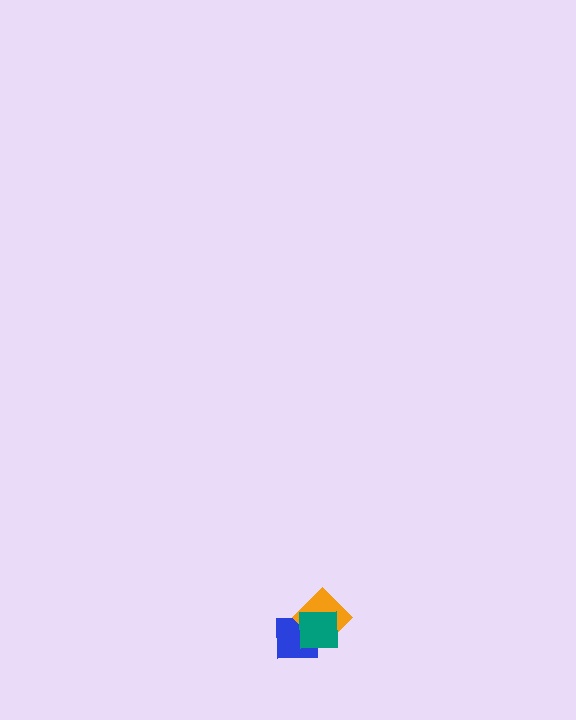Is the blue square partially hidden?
Yes, it is partially covered by another shape.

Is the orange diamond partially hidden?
Yes, it is partially covered by another shape.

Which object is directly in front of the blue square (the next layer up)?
The orange diamond is directly in front of the blue square.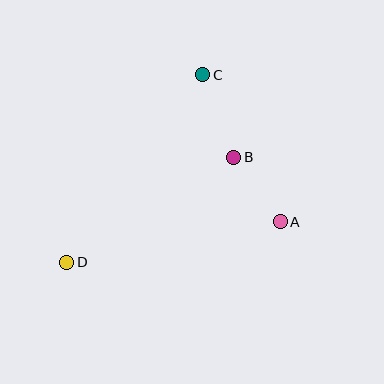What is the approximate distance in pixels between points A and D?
The distance between A and D is approximately 217 pixels.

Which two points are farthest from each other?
Points C and D are farthest from each other.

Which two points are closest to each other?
Points A and B are closest to each other.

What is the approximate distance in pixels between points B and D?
The distance between B and D is approximately 197 pixels.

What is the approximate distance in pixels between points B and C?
The distance between B and C is approximately 88 pixels.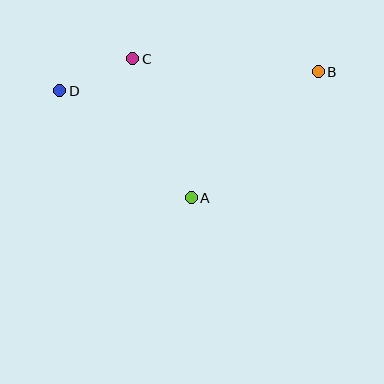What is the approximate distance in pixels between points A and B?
The distance between A and B is approximately 178 pixels.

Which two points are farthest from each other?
Points B and D are farthest from each other.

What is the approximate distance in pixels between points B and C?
The distance between B and C is approximately 186 pixels.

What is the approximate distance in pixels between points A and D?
The distance between A and D is approximately 169 pixels.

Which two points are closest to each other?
Points C and D are closest to each other.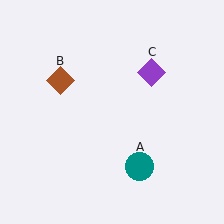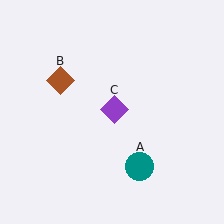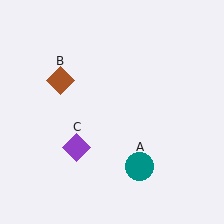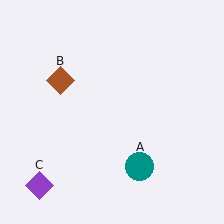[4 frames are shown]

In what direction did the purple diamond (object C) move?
The purple diamond (object C) moved down and to the left.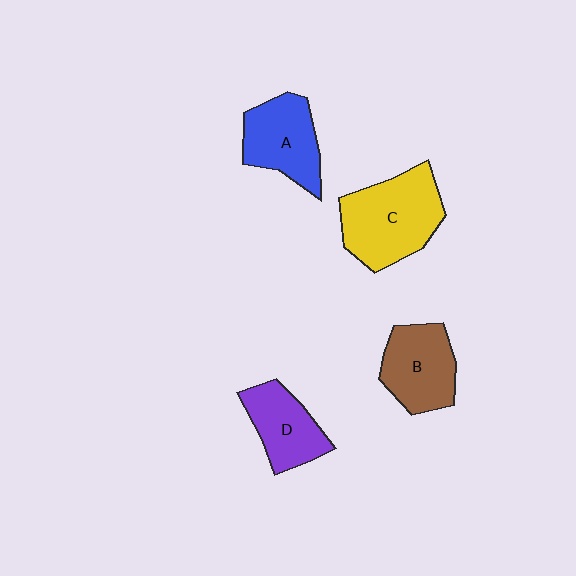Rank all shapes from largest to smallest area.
From largest to smallest: C (yellow), A (blue), B (brown), D (purple).